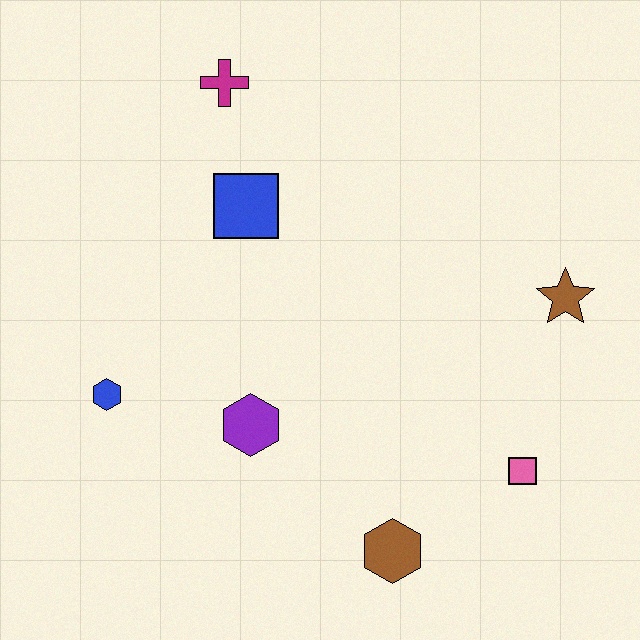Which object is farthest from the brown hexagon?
The magenta cross is farthest from the brown hexagon.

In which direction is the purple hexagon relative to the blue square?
The purple hexagon is below the blue square.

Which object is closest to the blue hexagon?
The purple hexagon is closest to the blue hexagon.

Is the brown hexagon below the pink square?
Yes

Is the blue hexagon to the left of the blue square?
Yes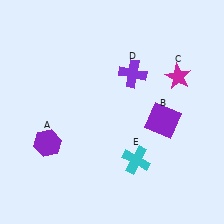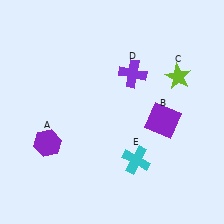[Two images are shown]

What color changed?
The star (C) changed from magenta in Image 1 to lime in Image 2.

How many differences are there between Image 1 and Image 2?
There is 1 difference between the two images.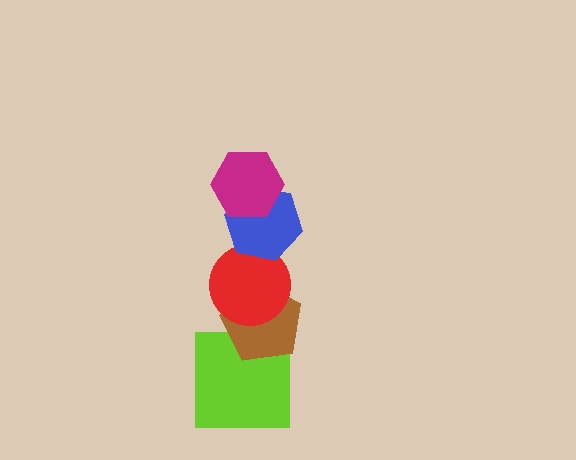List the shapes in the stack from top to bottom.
From top to bottom: the magenta hexagon, the blue hexagon, the red circle, the brown pentagon, the lime square.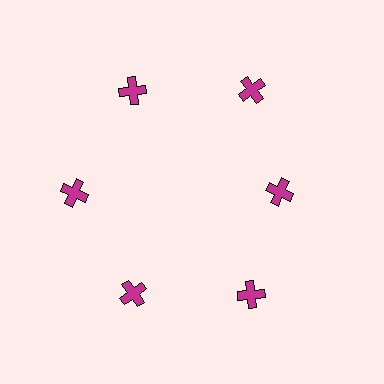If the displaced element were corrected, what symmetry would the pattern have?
It would have 6-fold rotational symmetry — the pattern would map onto itself every 60 degrees.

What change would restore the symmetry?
The symmetry would be restored by moving it outward, back onto the ring so that all 6 crosses sit at equal angles and equal distance from the center.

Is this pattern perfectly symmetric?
No. The 6 magenta crosses are arranged in a ring, but one element near the 3 o'clock position is pulled inward toward the center, breaking the 6-fold rotational symmetry.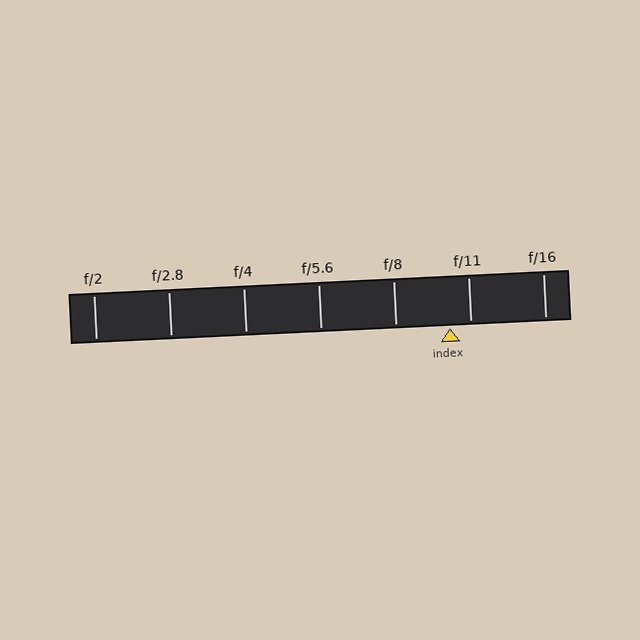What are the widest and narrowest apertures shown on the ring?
The widest aperture shown is f/2 and the narrowest is f/16.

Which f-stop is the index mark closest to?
The index mark is closest to f/11.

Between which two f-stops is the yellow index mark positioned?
The index mark is between f/8 and f/11.